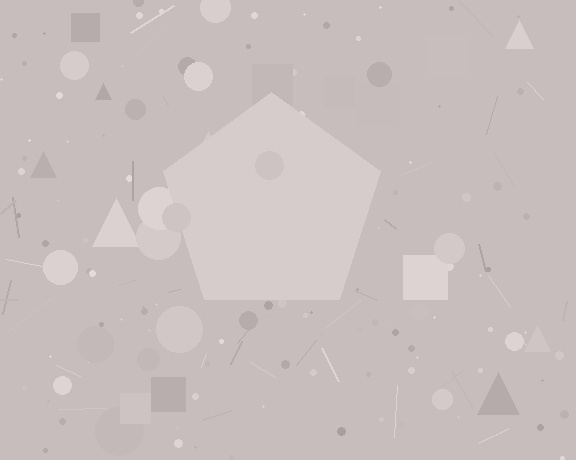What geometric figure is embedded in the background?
A pentagon is embedded in the background.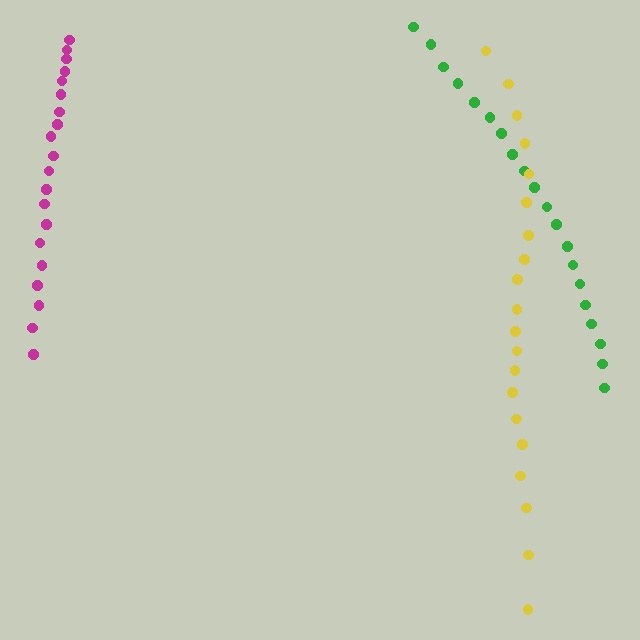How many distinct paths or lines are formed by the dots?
There are 3 distinct paths.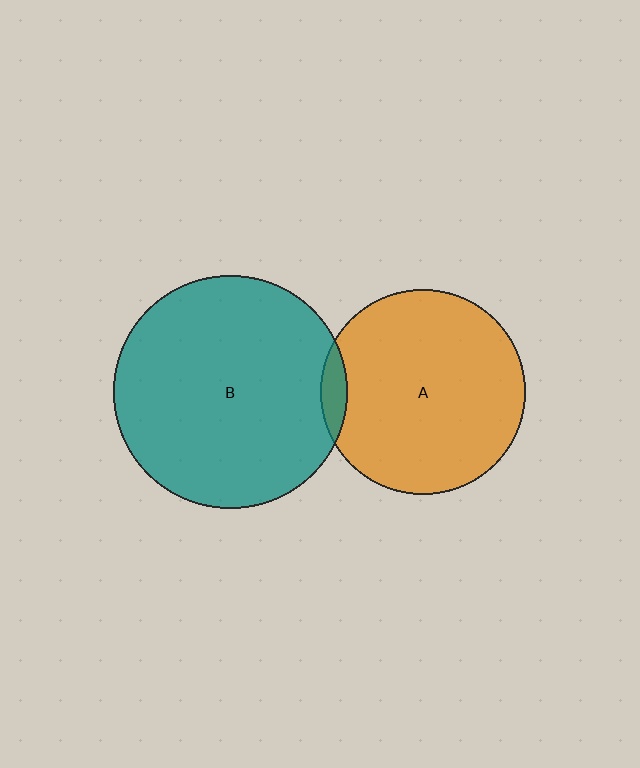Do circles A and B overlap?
Yes.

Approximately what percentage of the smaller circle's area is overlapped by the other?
Approximately 5%.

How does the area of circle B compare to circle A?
Approximately 1.3 times.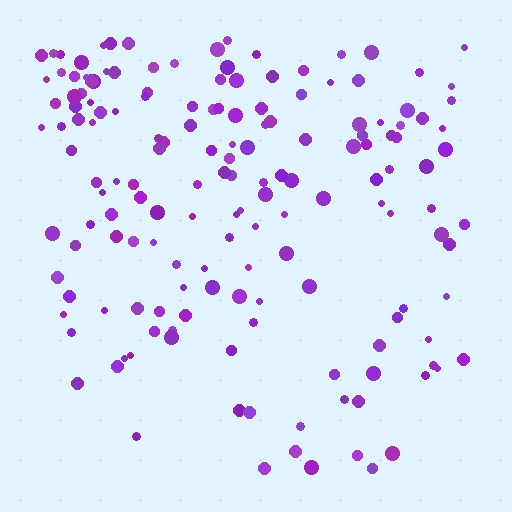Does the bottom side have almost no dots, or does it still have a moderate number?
Still a moderate number, just noticeably fewer than the top.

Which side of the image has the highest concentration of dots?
The top.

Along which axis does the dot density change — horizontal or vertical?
Vertical.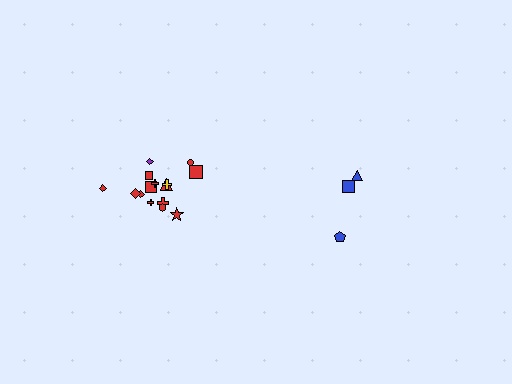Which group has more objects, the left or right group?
The left group.